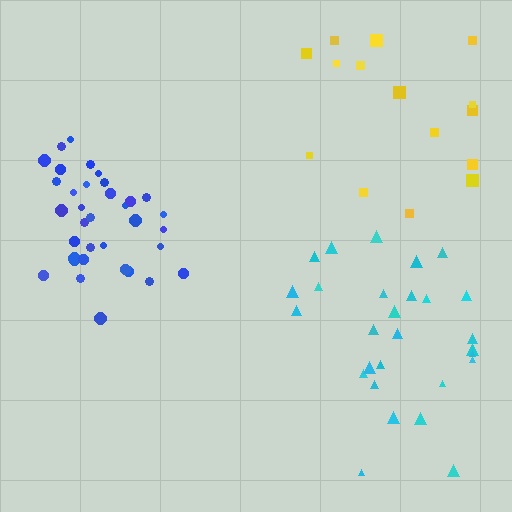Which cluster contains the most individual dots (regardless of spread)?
Blue (35).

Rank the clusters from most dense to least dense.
blue, cyan, yellow.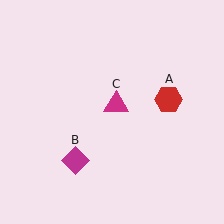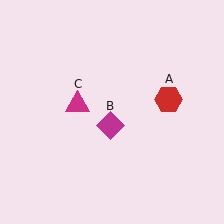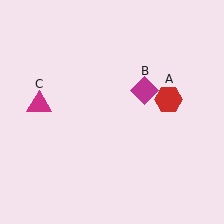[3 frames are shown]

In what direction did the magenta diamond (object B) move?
The magenta diamond (object B) moved up and to the right.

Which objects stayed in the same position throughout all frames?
Red hexagon (object A) remained stationary.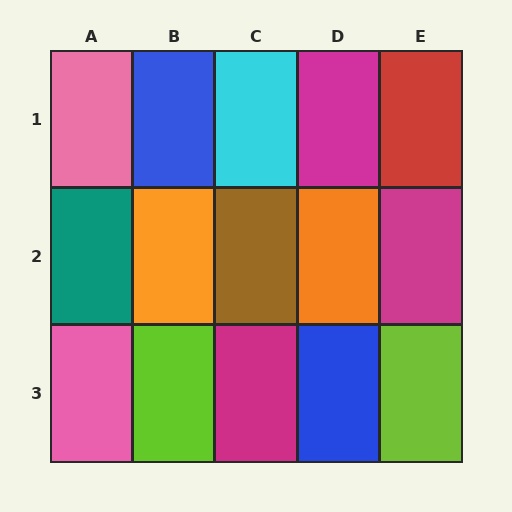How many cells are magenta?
3 cells are magenta.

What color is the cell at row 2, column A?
Teal.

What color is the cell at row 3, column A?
Pink.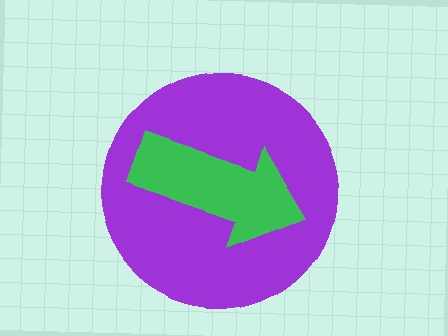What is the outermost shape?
The purple circle.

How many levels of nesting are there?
2.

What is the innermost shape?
The green arrow.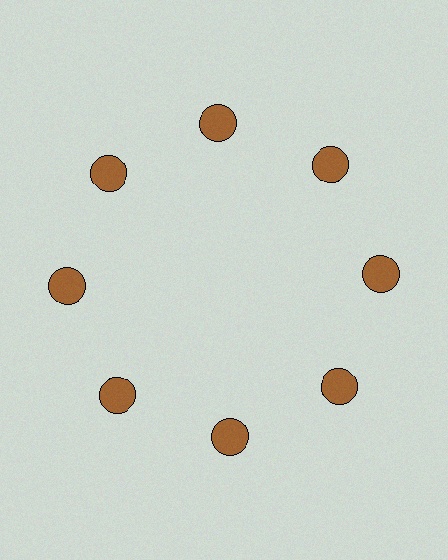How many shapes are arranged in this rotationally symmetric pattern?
There are 8 shapes, arranged in 8 groups of 1.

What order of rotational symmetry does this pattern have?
This pattern has 8-fold rotational symmetry.